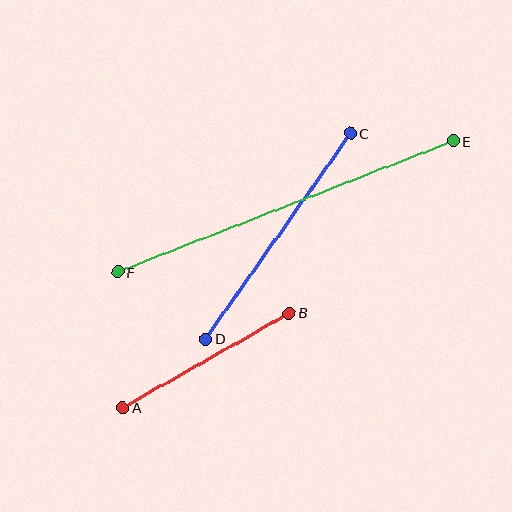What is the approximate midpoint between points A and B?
The midpoint is at approximately (206, 360) pixels.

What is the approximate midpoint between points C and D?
The midpoint is at approximately (278, 236) pixels.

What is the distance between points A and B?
The distance is approximately 191 pixels.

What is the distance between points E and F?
The distance is approximately 360 pixels.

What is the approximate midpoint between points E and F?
The midpoint is at approximately (286, 206) pixels.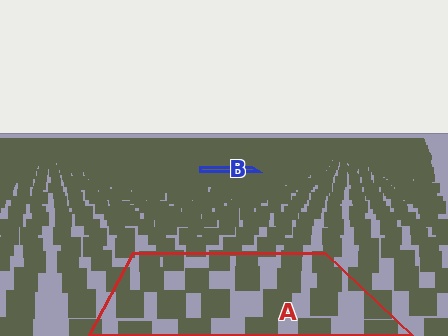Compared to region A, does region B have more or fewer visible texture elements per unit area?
Region B has more texture elements per unit area — they are packed more densely because it is farther away.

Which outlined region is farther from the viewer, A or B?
Region B is farther from the viewer — the texture elements inside it appear smaller and more densely packed.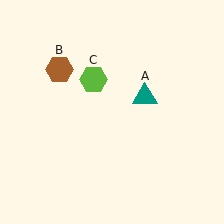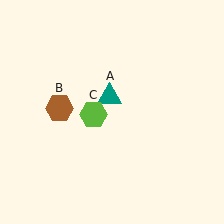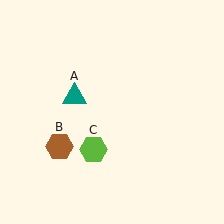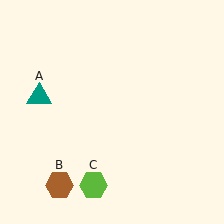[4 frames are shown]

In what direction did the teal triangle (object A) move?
The teal triangle (object A) moved left.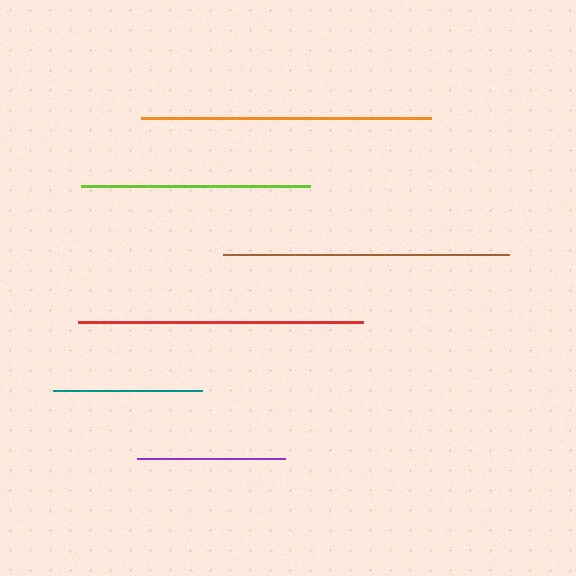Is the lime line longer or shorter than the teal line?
The lime line is longer than the teal line.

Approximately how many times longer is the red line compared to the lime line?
The red line is approximately 1.2 times the length of the lime line.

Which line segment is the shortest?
The purple line is the shortest at approximately 147 pixels.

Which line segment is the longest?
The orange line is the longest at approximately 290 pixels.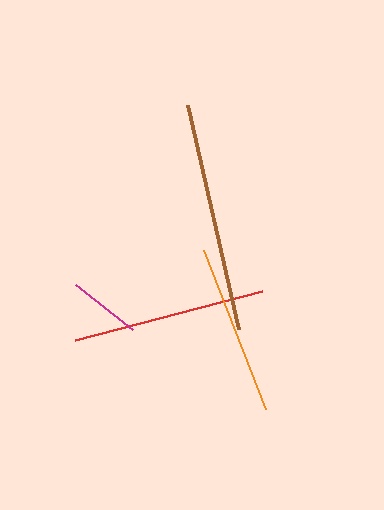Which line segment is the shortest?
The magenta line is the shortest at approximately 73 pixels.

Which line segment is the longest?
The brown line is the longest at approximately 231 pixels.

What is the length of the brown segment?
The brown segment is approximately 231 pixels long.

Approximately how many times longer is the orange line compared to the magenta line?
The orange line is approximately 2.3 times the length of the magenta line.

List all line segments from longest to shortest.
From longest to shortest: brown, red, orange, magenta.